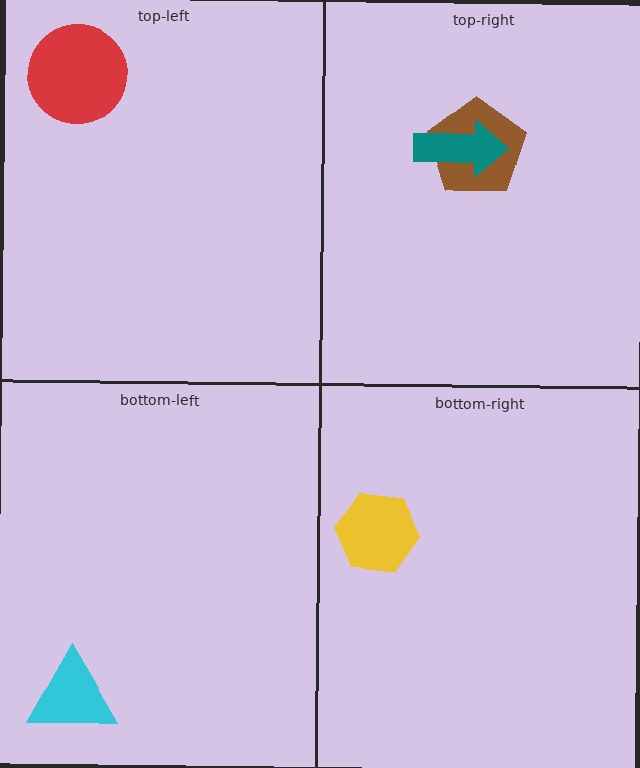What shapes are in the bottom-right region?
The yellow hexagon.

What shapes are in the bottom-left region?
The cyan triangle.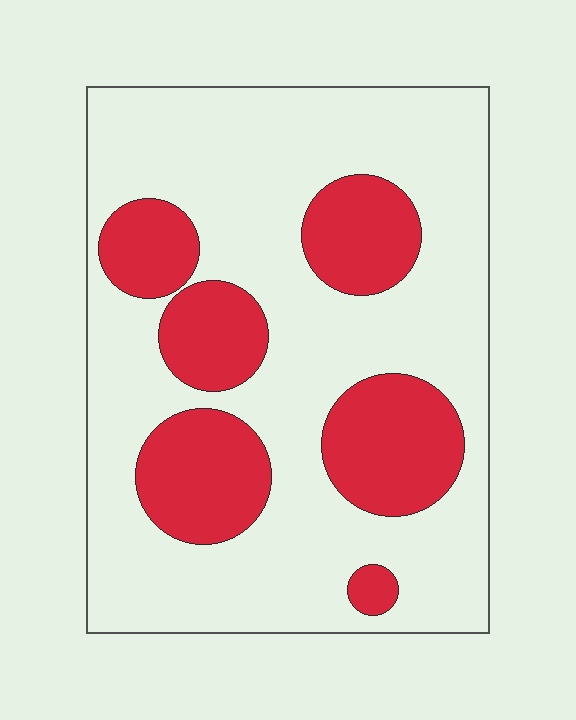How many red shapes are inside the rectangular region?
6.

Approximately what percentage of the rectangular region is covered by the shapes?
Approximately 30%.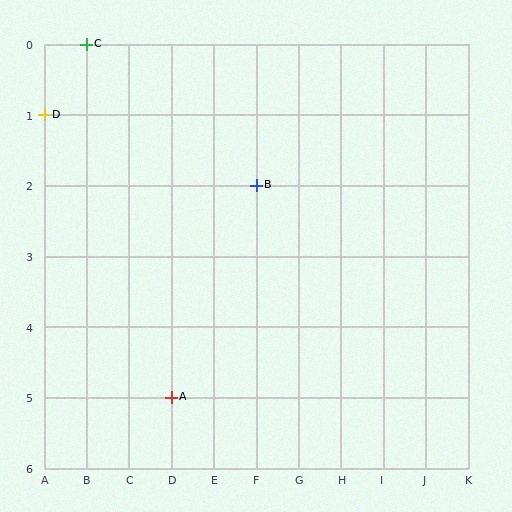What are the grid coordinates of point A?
Point A is at grid coordinates (D, 5).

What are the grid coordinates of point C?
Point C is at grid coordinates (B, 0).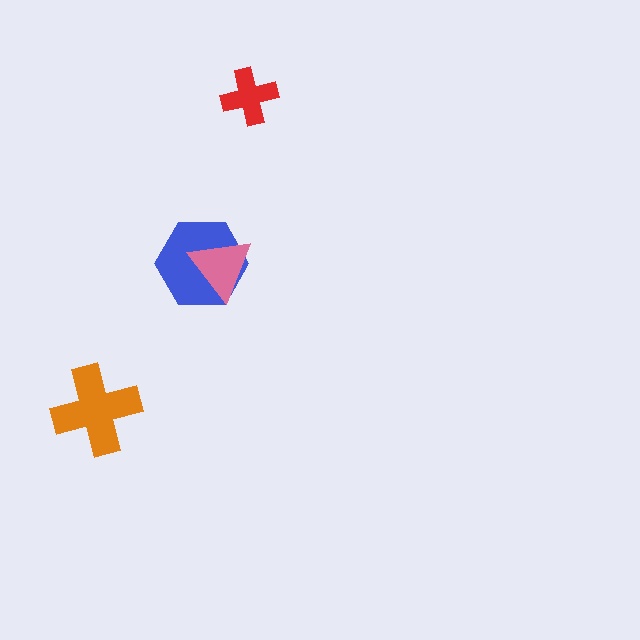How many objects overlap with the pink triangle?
1 object overlaps with the pink triangle.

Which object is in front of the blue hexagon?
The pink triangle is in front of the blue hexagon.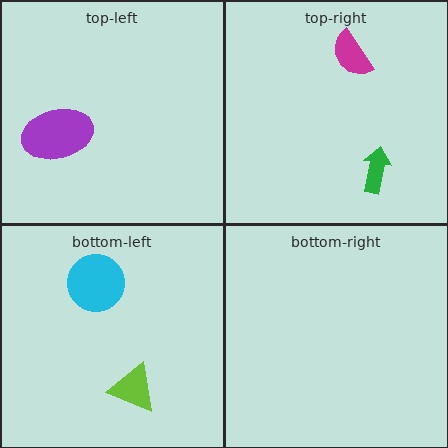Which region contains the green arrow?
The top-right region.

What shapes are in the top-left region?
The purple ellipse.